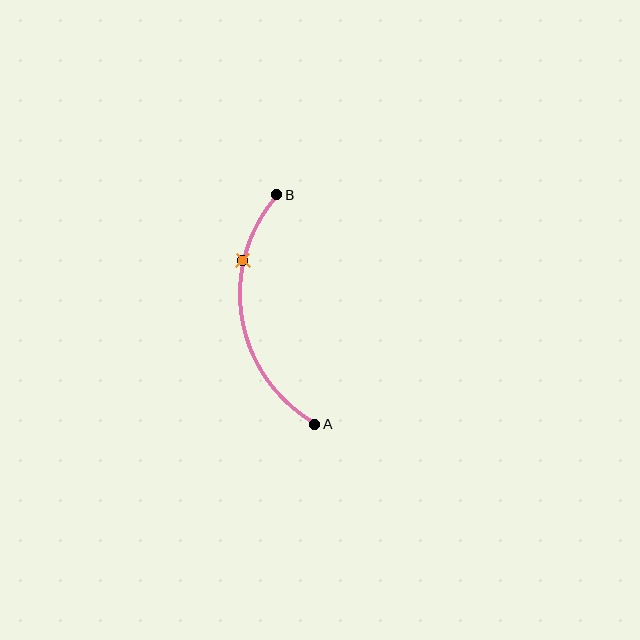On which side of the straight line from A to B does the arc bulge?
The arc bulges to the left of the straight line connecting A and B.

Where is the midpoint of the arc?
The arc midpoint is the point on the curve farthest from the straight line joining A and B. It sits to the left of that line.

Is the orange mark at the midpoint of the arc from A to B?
No. The orange mark lies on the arc but is closer to endpoint B. The arc midpoint would be at the point on the curve equidistant along the arc from both A and B.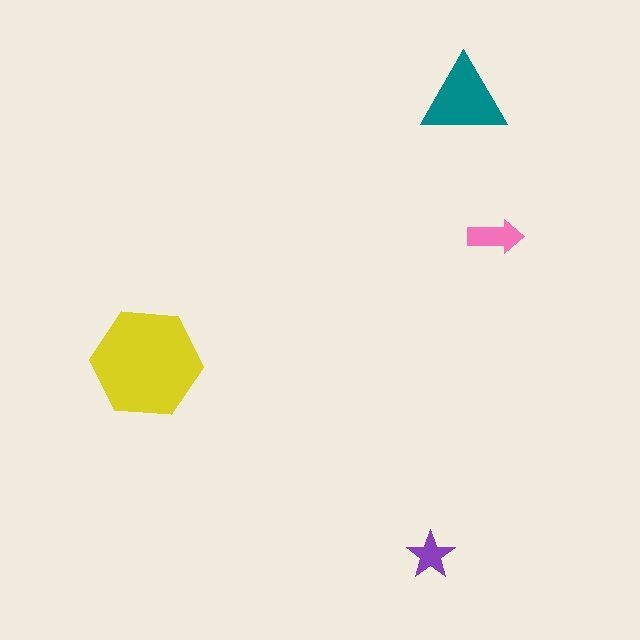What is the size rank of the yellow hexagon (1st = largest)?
1st.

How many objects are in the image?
There are 4 objects in the image.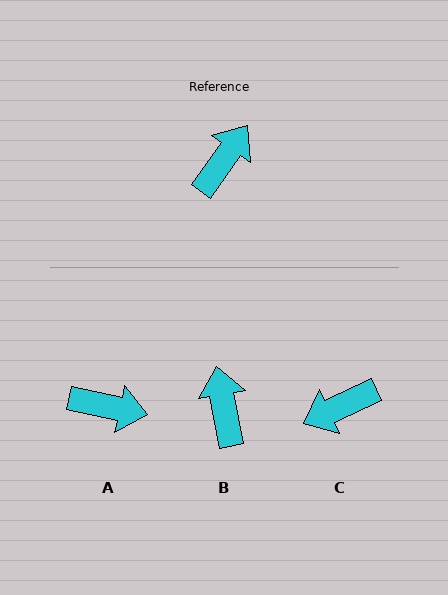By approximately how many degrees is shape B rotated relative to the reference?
Approximately 45 degrees counter-clockwise.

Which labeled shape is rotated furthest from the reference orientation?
C, about 150 degrees away.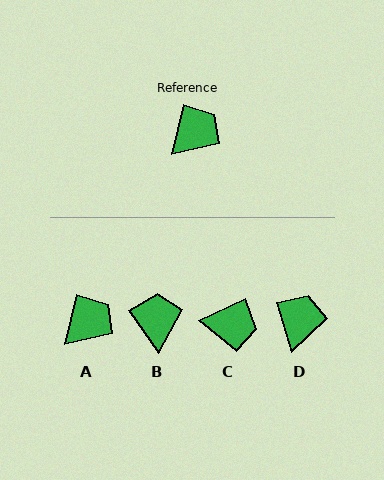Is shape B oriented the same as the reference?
No, it is off by about 48 degrees.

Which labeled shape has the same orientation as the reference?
A.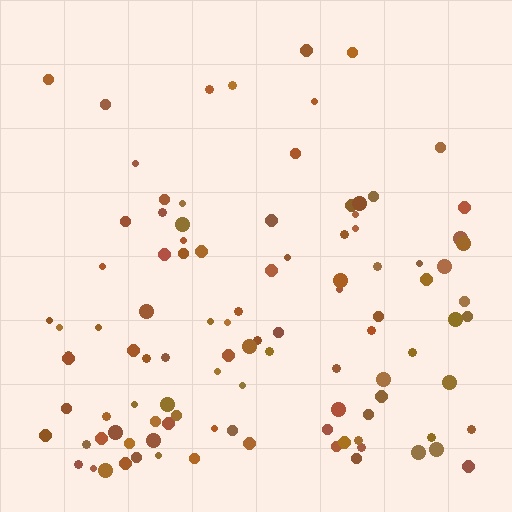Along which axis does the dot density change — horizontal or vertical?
Vertical.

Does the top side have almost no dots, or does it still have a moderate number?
Still a moderate number, just noticeably fewer than the bottom.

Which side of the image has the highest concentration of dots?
The bottom.